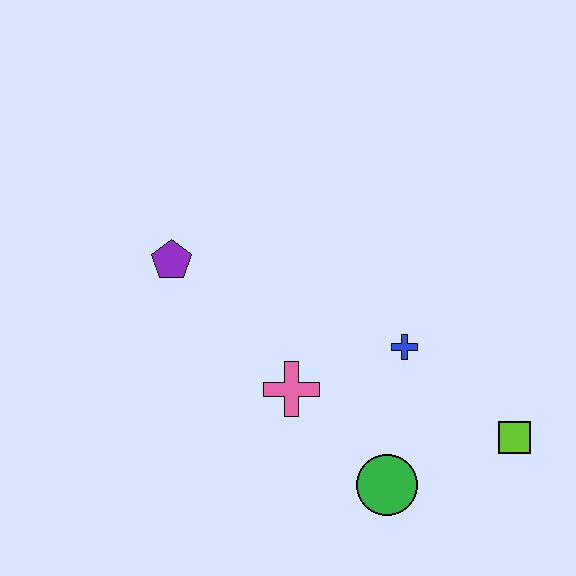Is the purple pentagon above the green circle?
Yes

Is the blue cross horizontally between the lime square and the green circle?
Yes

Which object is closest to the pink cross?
The blue cross is closest to the pink cross.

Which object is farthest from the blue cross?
The purple pentagon is farthest from the blue cross.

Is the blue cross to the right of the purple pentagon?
Yes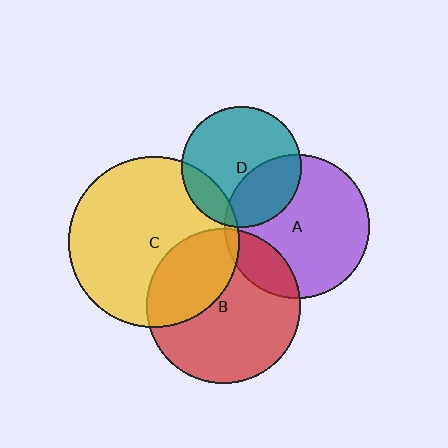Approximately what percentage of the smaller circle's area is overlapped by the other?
Approximately 35%.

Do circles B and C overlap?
Yes.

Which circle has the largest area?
Circle C (yellow).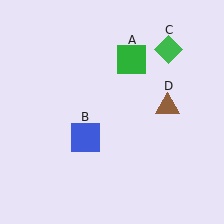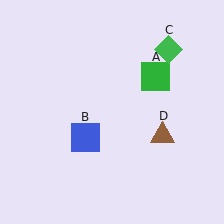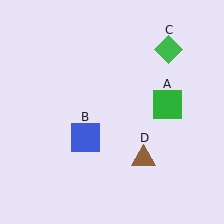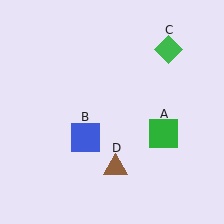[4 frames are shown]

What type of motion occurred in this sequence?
The green square (object A), brown triangle (object D) rotated clockwise around the center of the scene.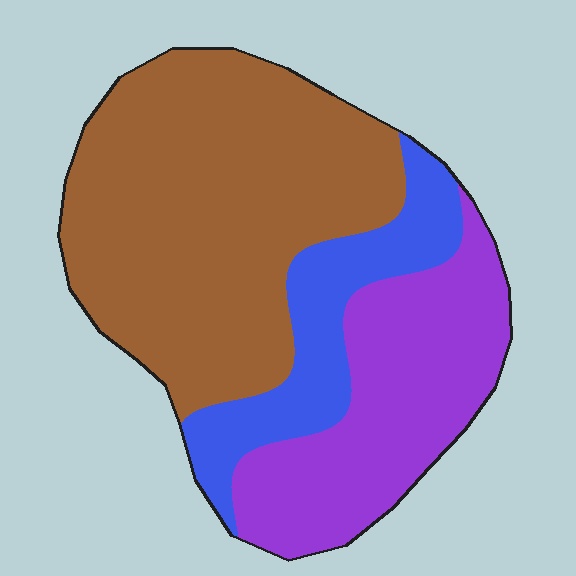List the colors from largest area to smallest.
From largest to smallest: brown, purple, blue.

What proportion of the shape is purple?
Purple covers roughly 30% of the shape.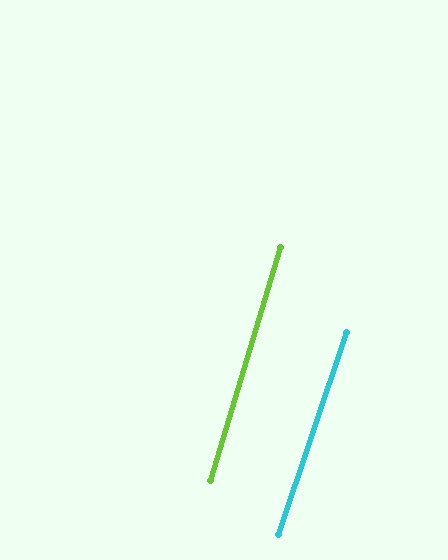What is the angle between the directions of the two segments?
Approximately 2 degrees.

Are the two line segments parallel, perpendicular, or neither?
Parallel — their directions differ by only 1.8°.